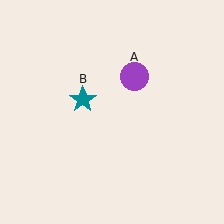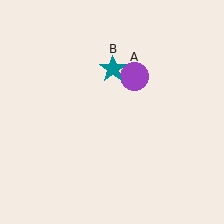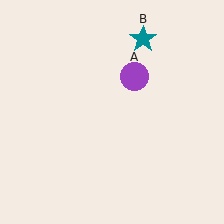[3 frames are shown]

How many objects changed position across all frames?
1 object changed position: teal star (object B).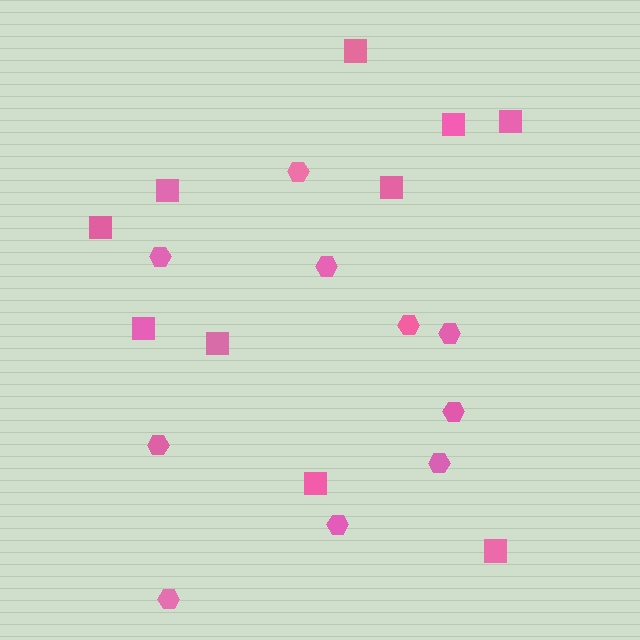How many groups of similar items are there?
There are 2 groups: one group of hexagons (10) and one group of squares (10).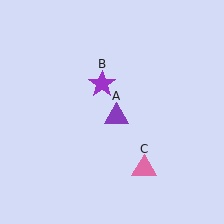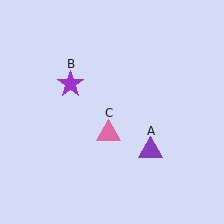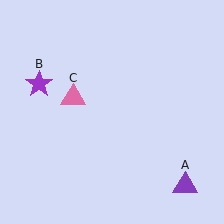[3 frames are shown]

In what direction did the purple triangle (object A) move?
The purple triangle (object A) moved down and to the right.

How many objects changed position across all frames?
3 objects changed position: purple triangle (object A), purple star (object B), pink triangle (object C).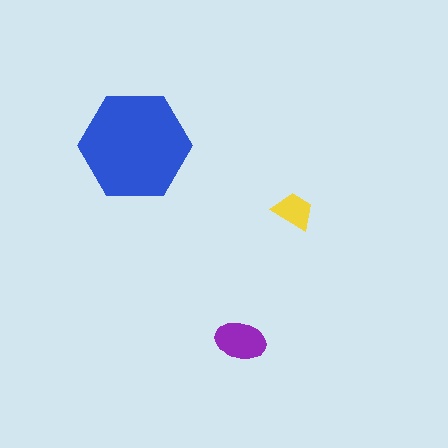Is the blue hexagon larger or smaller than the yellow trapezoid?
Larger.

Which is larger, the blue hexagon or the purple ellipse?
The blue hexagon.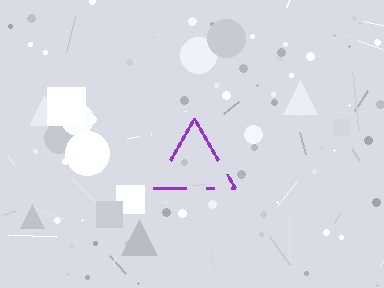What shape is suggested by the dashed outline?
The dashed outline suggests a triangle.